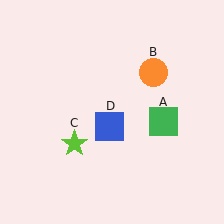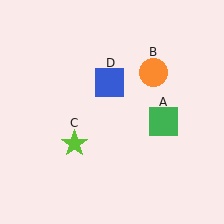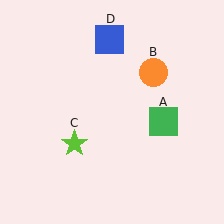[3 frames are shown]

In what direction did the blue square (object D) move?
The blue square (object D) moved up.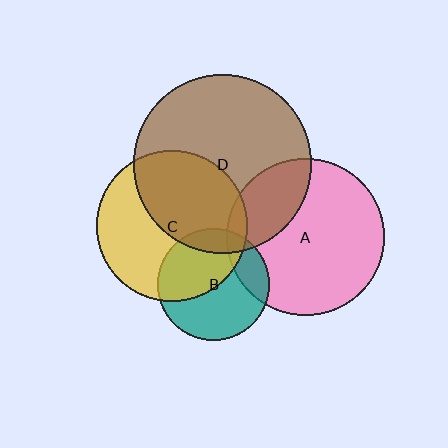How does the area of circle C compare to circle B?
Approximately 1.8 times.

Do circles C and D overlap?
Yes.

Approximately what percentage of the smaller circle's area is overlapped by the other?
Approximately 50%.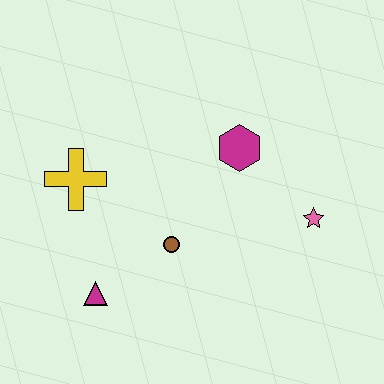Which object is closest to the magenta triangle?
The brown circle is closest to the magenta triangle.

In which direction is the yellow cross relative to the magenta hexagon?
The yellow cross is to the left of the magenta hexagon.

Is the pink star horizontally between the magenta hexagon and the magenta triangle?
No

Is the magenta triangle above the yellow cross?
No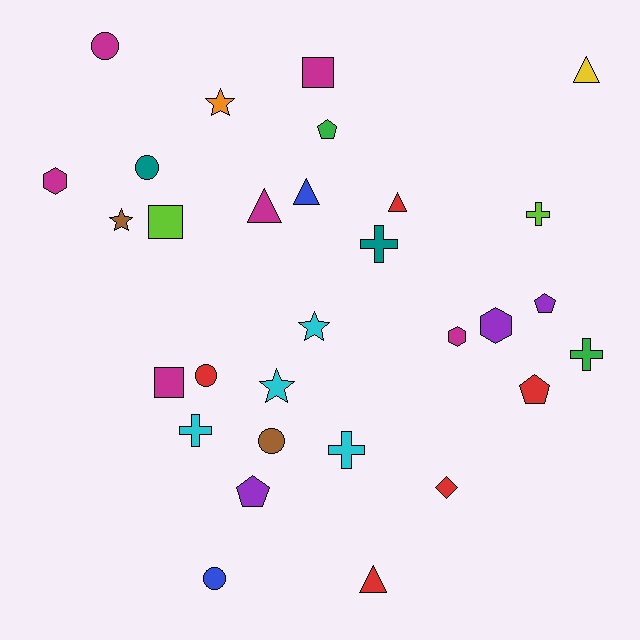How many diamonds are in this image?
There is 1 diamond.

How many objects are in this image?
There are 30 objects.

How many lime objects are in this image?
There are 2 lime objects.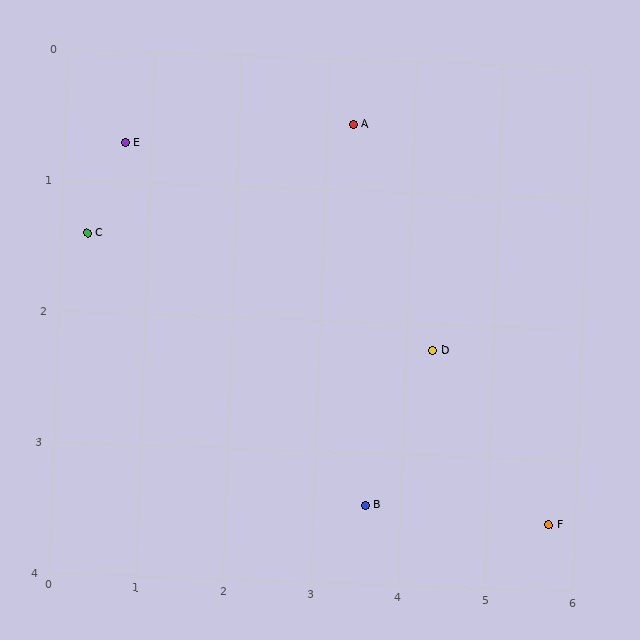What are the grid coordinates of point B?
Point B is at approximately (3.6, 3.4).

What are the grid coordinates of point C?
Point C is at approximately (0.3, 1.4).